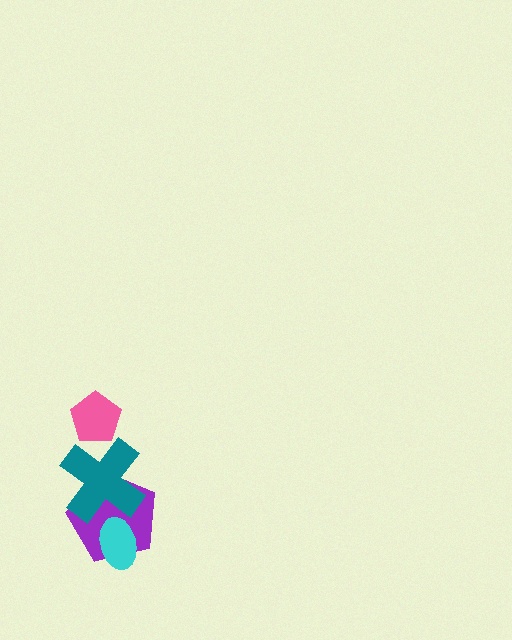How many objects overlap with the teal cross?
2 objects overlap with the teal cross.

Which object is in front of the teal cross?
The pink pentagon is in front of the teal cross.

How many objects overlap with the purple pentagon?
2 objects overlap with the purple pentagon.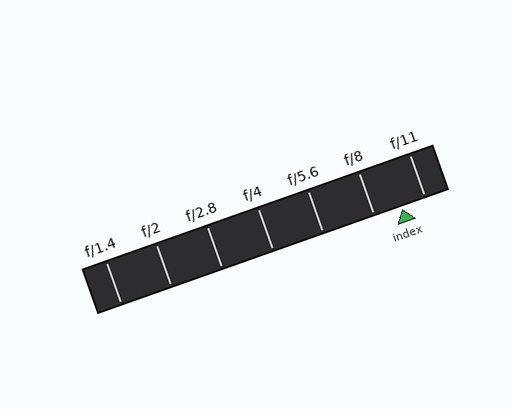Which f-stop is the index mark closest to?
The index mark is closest to f/11.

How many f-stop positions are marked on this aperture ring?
There are 7 f-stop positions marked.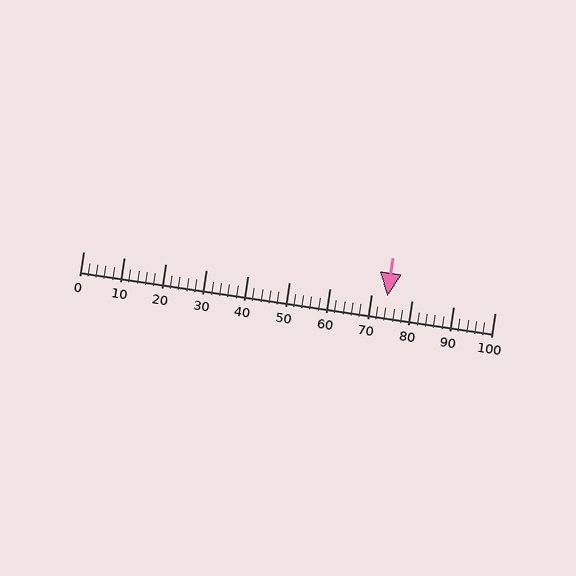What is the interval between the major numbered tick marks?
The major tick marks are spaced 10 units apart.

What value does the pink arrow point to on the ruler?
The pink arrow points to approximately 74.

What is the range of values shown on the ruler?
The ruler shows values from 0 to 100.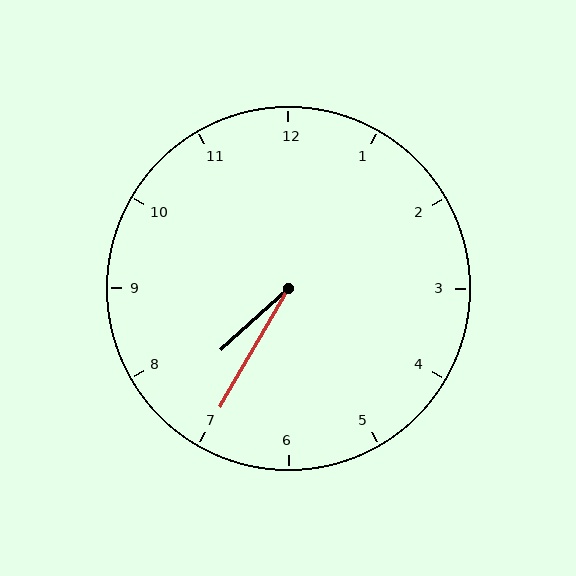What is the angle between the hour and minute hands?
Approximately 18 degrees.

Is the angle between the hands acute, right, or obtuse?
It is acute.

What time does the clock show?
7:35.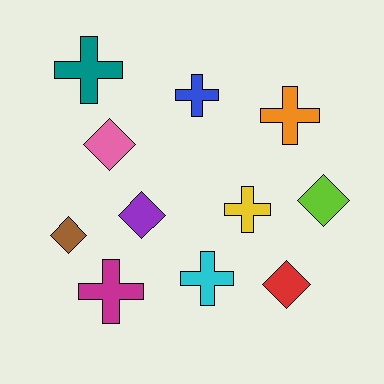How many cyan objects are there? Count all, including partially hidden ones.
There is 1 cyan object.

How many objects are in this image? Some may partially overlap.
There are 11 objects.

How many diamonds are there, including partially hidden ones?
There are 5 diamonds.